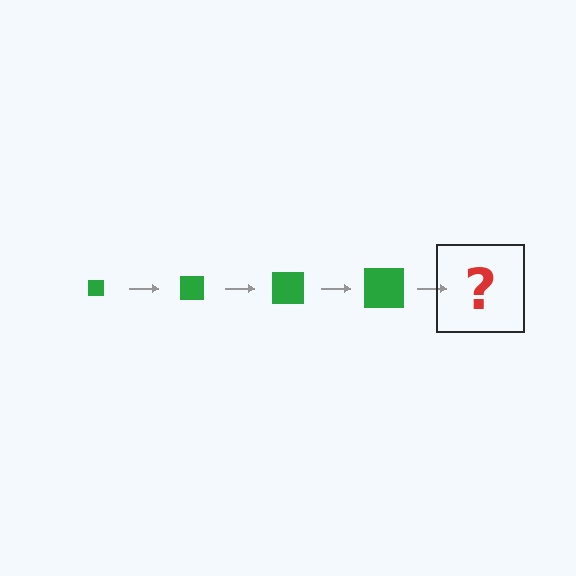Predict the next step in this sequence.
The next step is a green square, larger than the previous one.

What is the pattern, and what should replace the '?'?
The pattern is that the square gets progressively larger each step. The '?' should be a green square, larger than the previous one.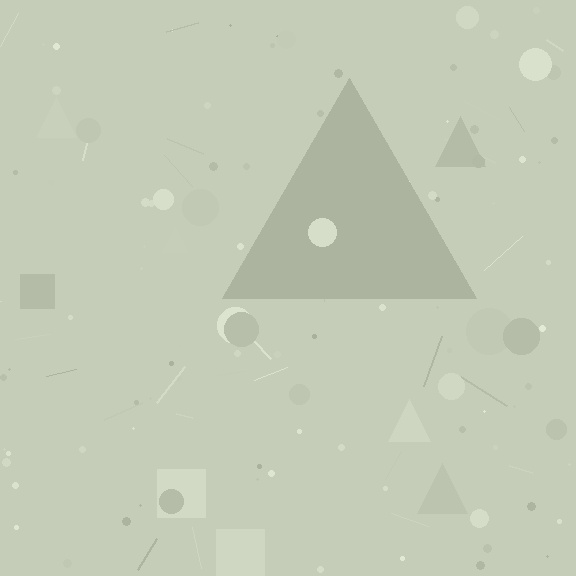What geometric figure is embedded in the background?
A triangle is embedded in the background.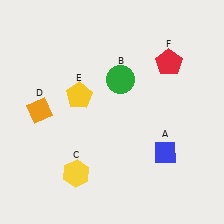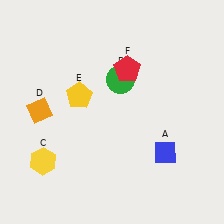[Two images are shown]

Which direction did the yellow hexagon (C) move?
The yellow hexagon (C) moved left.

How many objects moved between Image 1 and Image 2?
2 objects moved between the two images.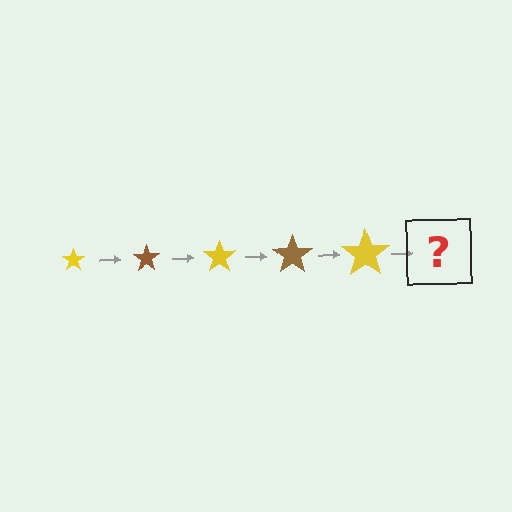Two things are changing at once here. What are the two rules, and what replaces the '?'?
The two rules are that the star grows larger each step and the color cycles through yellow and brown. The '?' should be a brown star, larger than the previous one.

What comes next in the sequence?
The next element should be a brown star, larger than the previous one.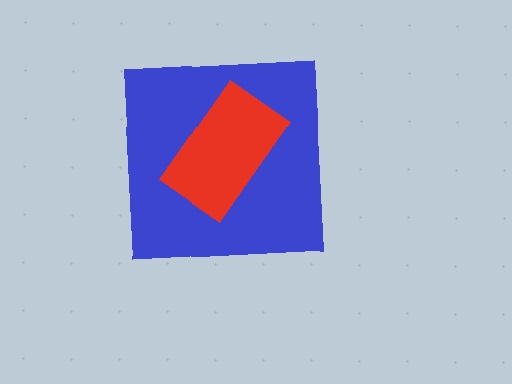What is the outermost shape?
The blue square.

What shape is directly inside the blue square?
The red rectangle.